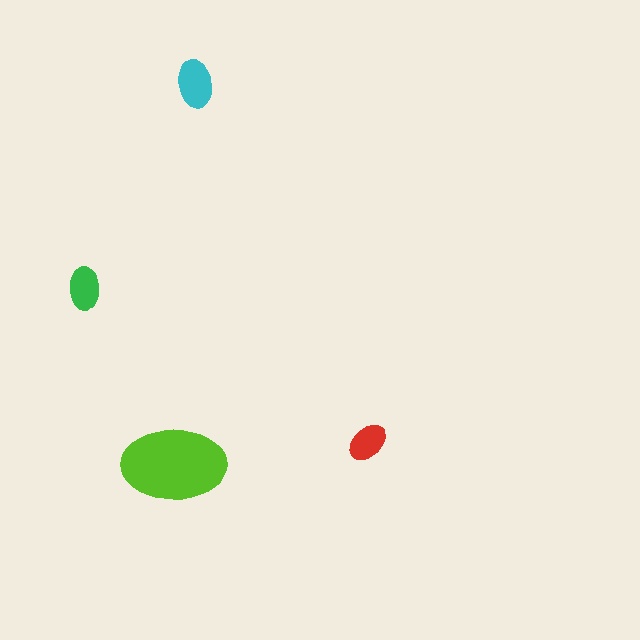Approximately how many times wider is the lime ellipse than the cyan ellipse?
About 2 times wider.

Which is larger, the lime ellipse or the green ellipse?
The lime one.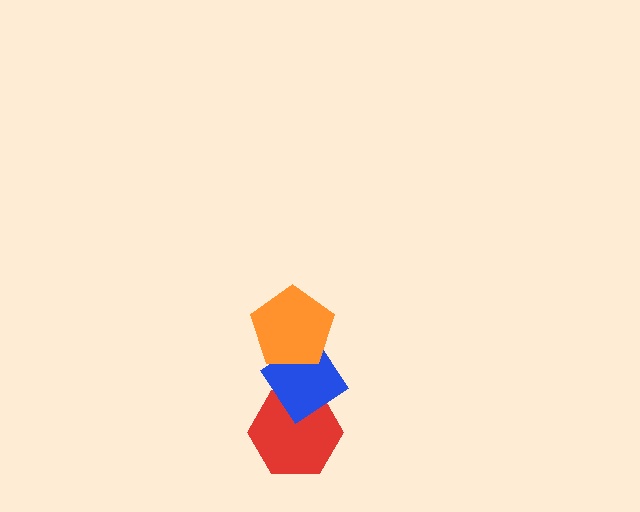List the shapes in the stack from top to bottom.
From top to bottom: the orange pentagon, the blue diamond, the red hexagon.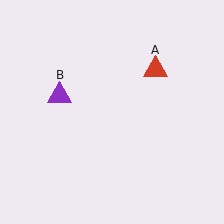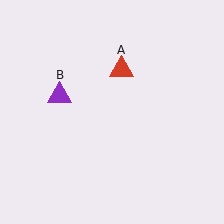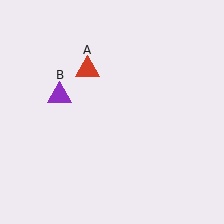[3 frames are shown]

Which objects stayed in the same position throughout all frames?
Purple triangle (object B) remained stationary.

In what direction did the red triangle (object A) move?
The red triangle (object A) moved left.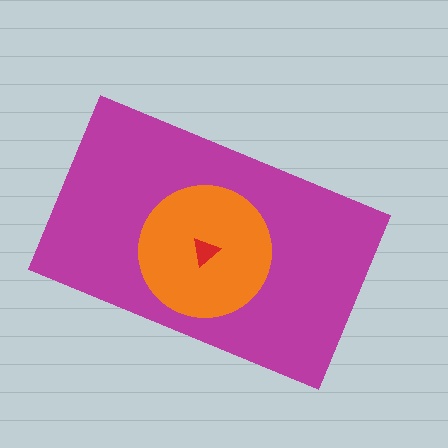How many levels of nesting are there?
3.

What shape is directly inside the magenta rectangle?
The orange circle.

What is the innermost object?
The red triangle.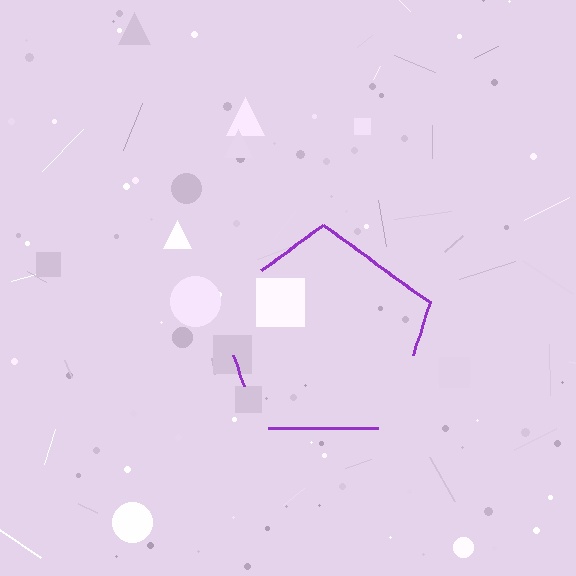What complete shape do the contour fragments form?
The contour fragments form a pentagon.